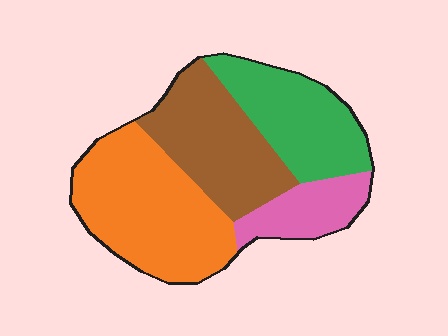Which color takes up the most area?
Orange, at roughly 35%.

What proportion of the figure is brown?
Brown takes up about one quarter (1/4) of the figure.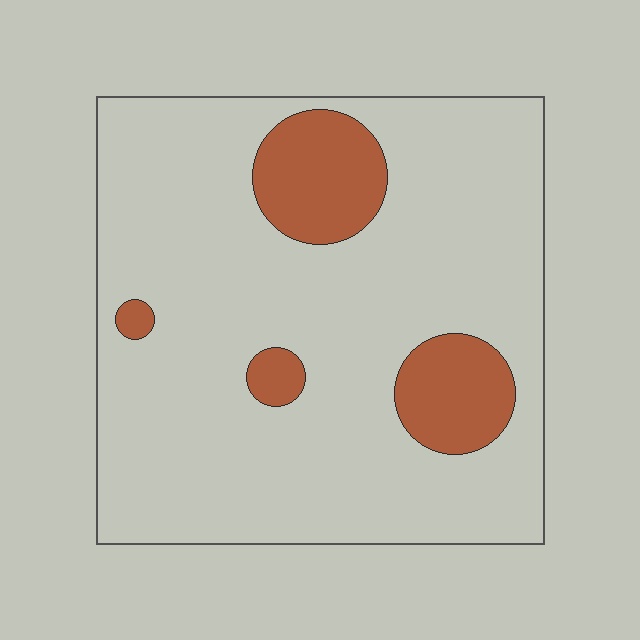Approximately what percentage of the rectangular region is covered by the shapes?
Approximately 15%.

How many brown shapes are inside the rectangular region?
4.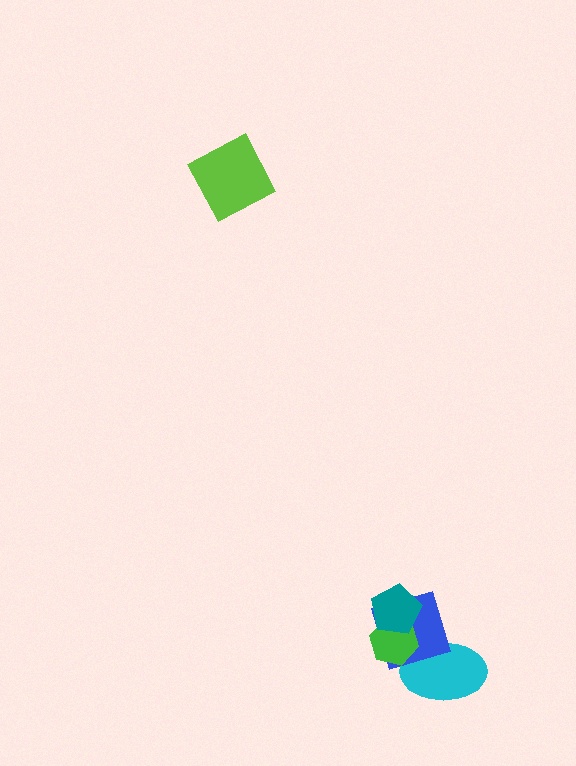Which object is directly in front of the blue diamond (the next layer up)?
The green hexagon is directly in front of the blue diamond.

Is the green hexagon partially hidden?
Yes, it is partially covered by another shape.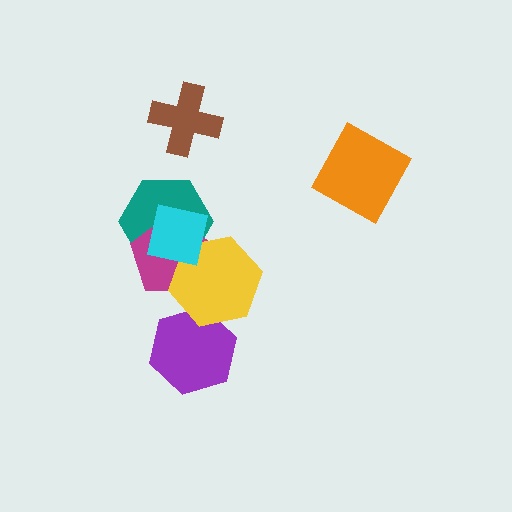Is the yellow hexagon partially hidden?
Yes, it is partially covered by another shape.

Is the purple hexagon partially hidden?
Yes, it is partially covered by another shape.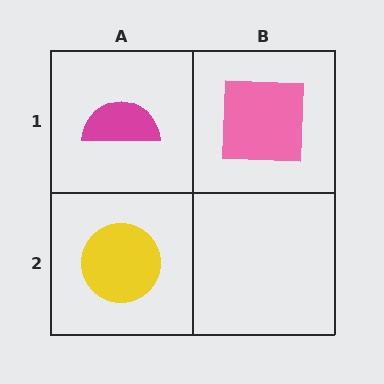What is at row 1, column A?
A magenta semicircle.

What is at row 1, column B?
A pink square.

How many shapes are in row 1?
2 shapes.